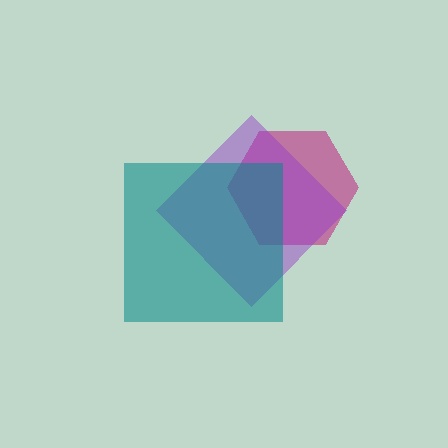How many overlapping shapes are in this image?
There are 3 overlapping shapes in the image.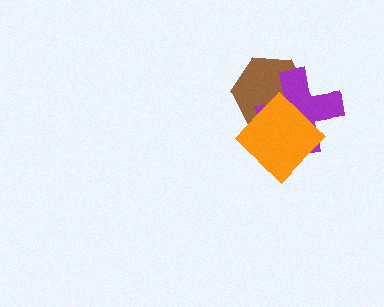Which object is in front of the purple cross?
The orange diamond is in front of the purple cross.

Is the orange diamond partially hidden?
No, no other shape covers it.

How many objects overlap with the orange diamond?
2 objects overlap with the orange diamond.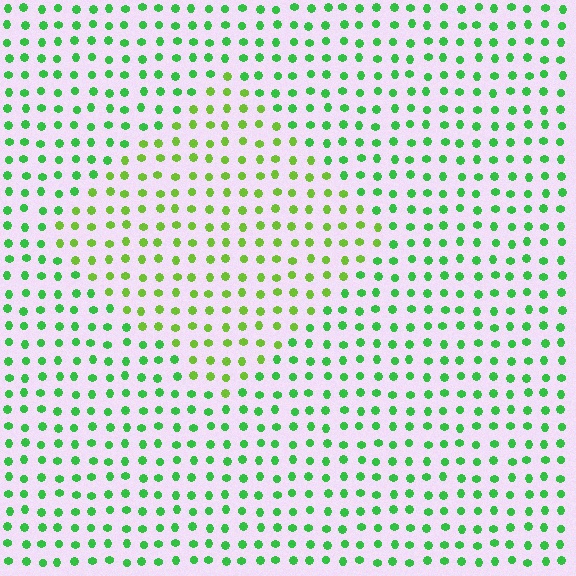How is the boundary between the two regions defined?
The boundary is defined purely by a slight shift in hue (about 32 degrees). Spacing, size, and orientation are identical on both sides.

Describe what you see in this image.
The image is filled with small green elements in a uniform arrangement. A diamond-shaped region is visible where the elements are tinted to a slightly different hue, forming a subtle color boundary.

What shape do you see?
I see a diamond.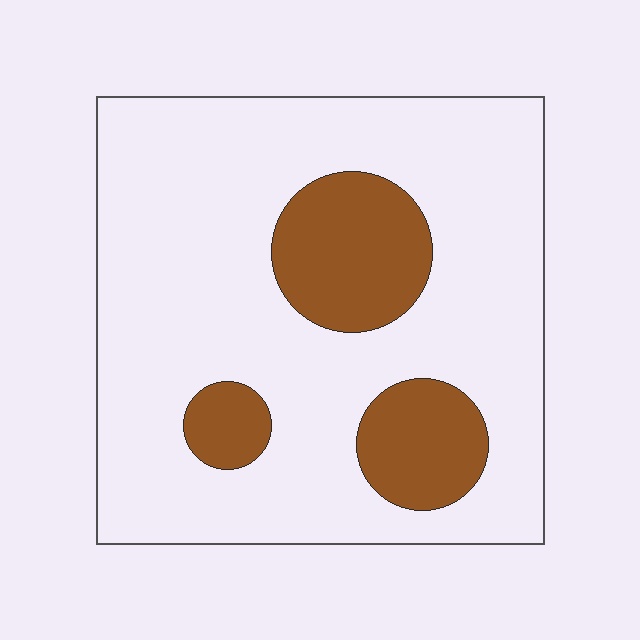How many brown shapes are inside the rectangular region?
3.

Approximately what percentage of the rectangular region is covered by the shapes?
Approximately 20%.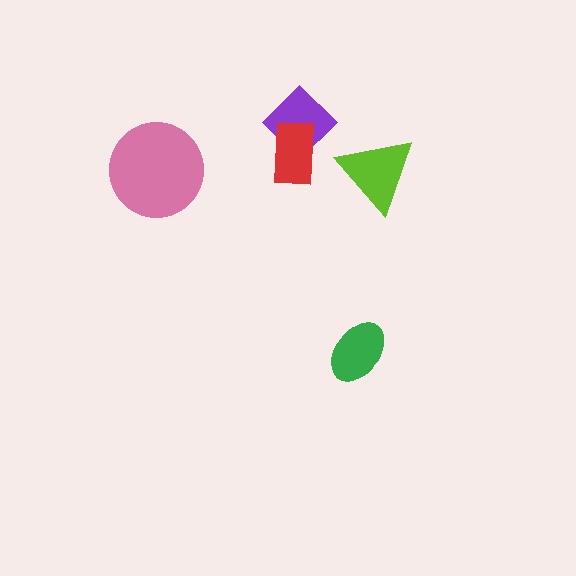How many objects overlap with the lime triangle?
0 objects overlap with the lime triangle.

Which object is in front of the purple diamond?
The red rectangle is in front of the purple diamond.